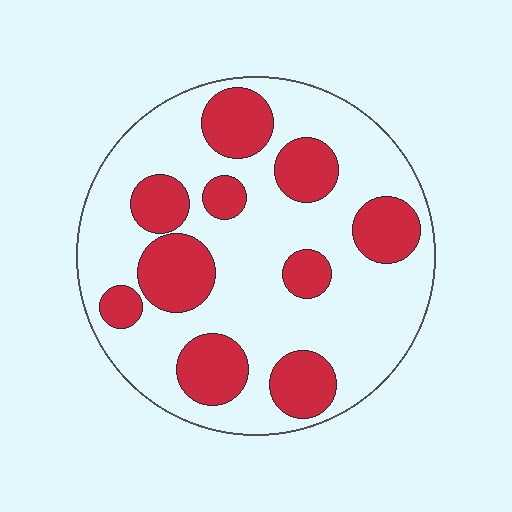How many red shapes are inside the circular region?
10.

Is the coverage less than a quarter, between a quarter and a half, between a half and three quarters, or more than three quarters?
Between a quarter and a half.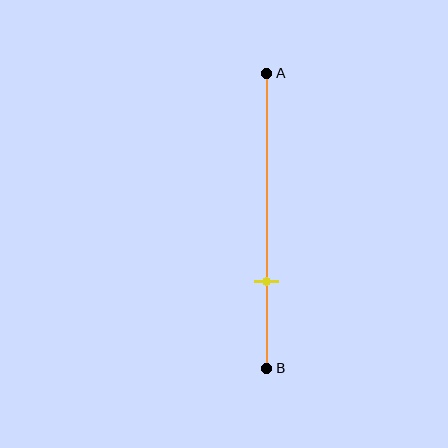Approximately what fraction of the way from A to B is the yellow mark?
The yellow mark is approximately 70% of the way from A to B.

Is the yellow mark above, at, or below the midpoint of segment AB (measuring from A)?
The yellow mark is below the midpoint of segment AB.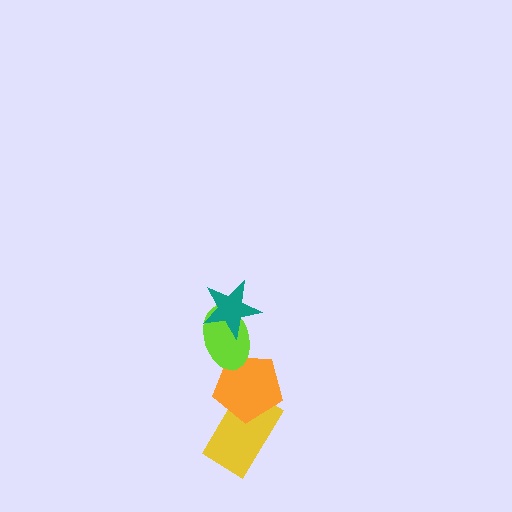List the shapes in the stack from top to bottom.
From top to bottom: the teal star, the lime ellipse, the orange pentagon, the yellow rectangle.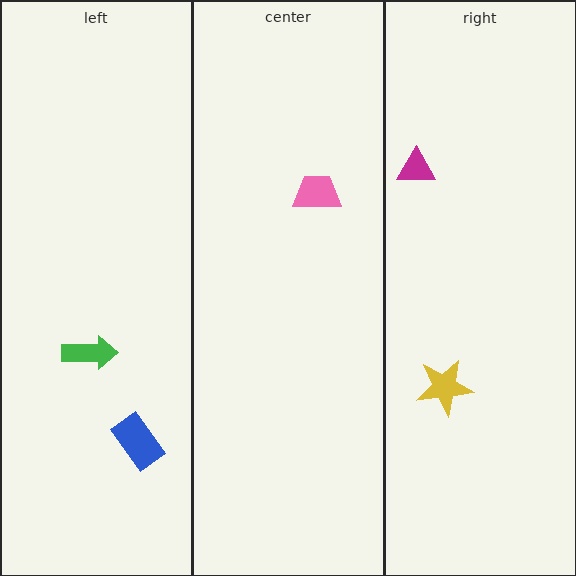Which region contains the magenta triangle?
The right region.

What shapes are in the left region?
The blue rectangle, the green arrow.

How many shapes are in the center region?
1.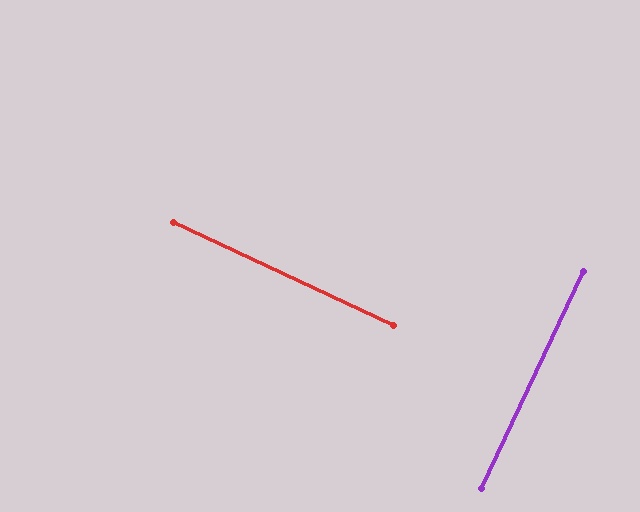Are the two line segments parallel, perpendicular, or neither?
Perpendicular — they meet at approximately 90°.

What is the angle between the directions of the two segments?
Approximately 90 degrees.